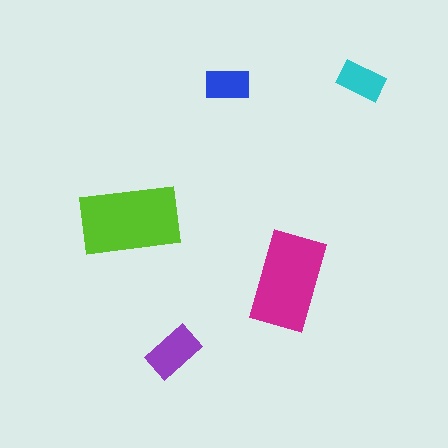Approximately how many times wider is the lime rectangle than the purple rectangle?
About 2 times wider.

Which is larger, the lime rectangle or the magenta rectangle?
The lime one.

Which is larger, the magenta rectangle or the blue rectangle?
The magenta one.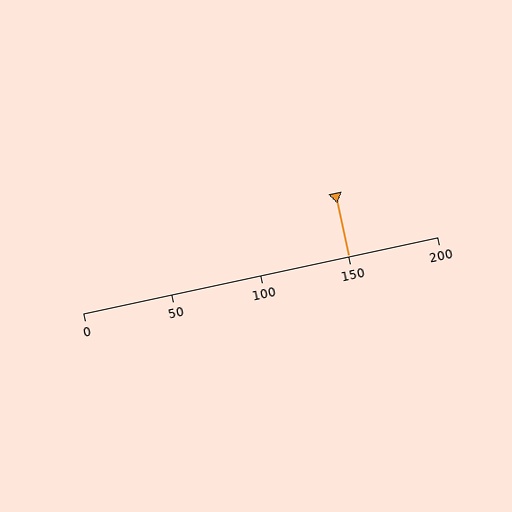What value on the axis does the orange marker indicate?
The marker indicates approximately 150.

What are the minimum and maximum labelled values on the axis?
The axis runs from 0 to 200.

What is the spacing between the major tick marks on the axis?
The major ticks are spaced 50 apart.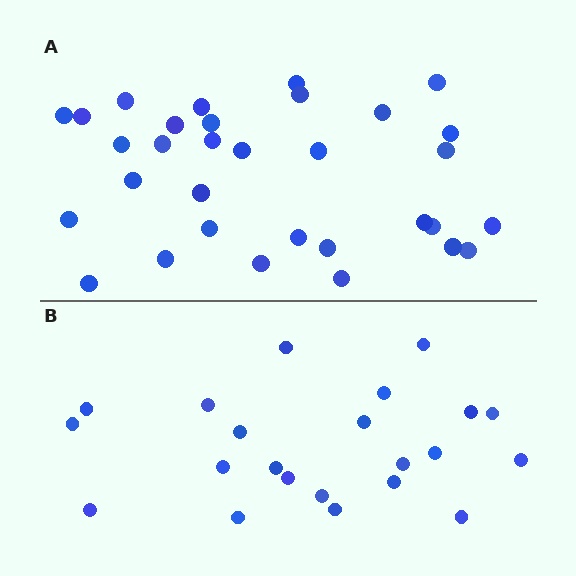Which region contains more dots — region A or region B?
Region A (the top region) has more dots.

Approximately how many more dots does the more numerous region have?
Region A has roughly 10 or so more dots than region B.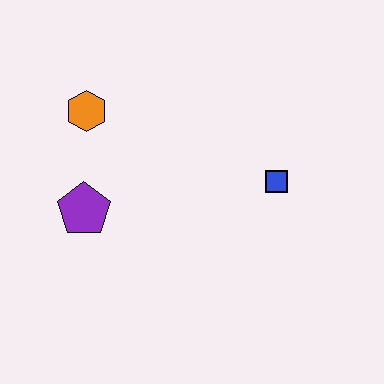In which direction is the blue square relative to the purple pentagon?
The blue square is to the right of the purple pentagon.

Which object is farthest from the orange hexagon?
The blue square is farthest from the orange hexagon.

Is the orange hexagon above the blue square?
Yes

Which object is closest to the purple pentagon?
The orange hexagon is closest to the purple pentagon.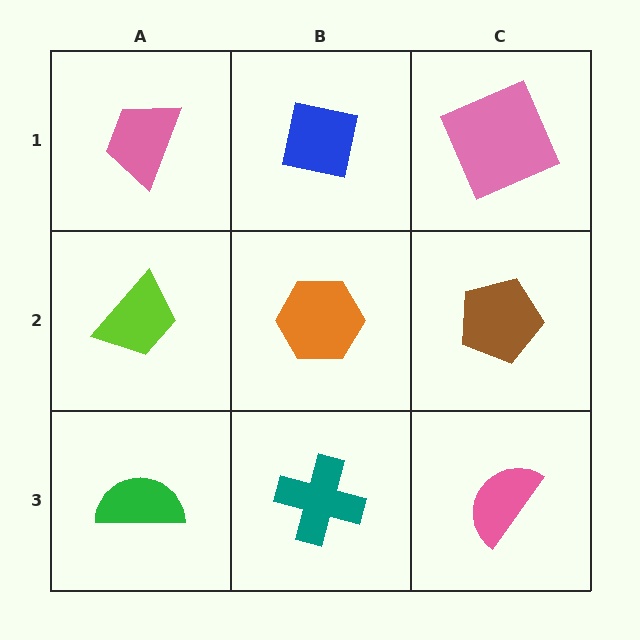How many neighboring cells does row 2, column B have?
4.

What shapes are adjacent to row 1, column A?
A lime trapezoid (row 2, column A), a blue square (row 1, column B).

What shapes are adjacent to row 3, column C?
A brown pentagon (row 2, column C), a teal cross (row 3, column B).